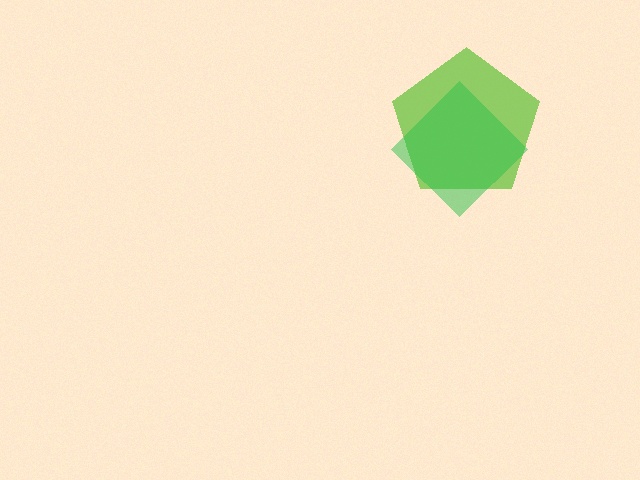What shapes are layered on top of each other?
The layered shapes are: a lime pentagon, a green diamond.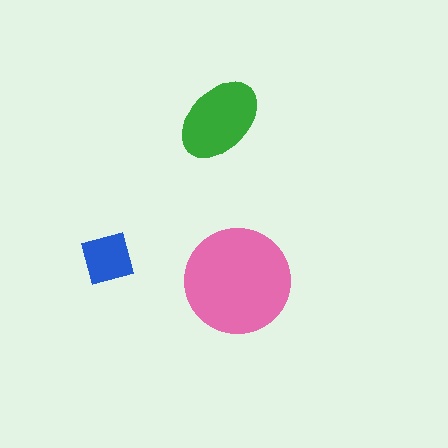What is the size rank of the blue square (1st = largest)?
3rd.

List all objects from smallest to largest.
The blue square, the green ellipse, the pink circle.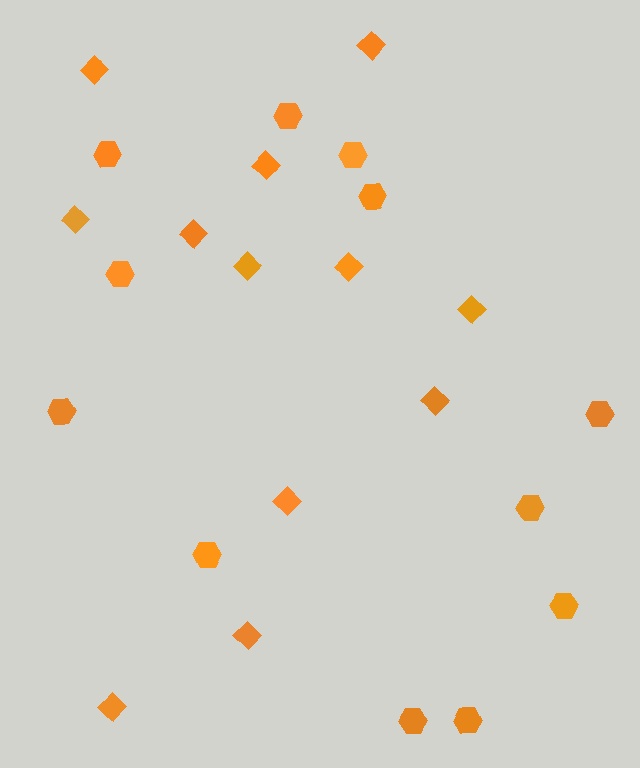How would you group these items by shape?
There are 2 groups: one group of hexagons (12) and one group of diamonds (12).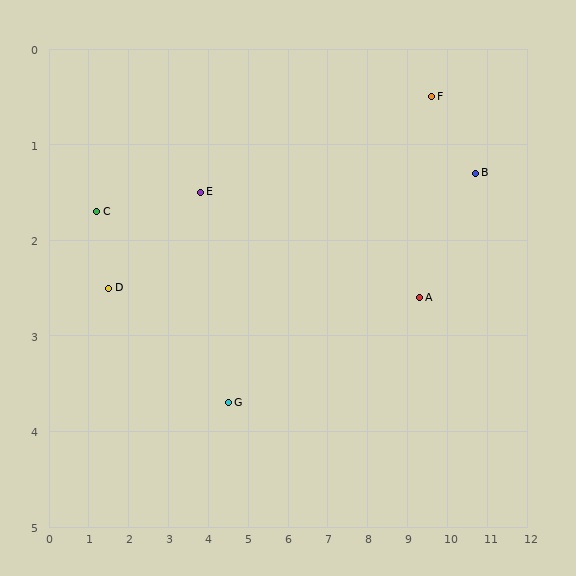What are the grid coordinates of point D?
Point D is at approximately (1.5, 2.5).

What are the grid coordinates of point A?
Point A is at approximately (9.3, 2.6).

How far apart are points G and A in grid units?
Points G and A are about 4.9 grid units apart.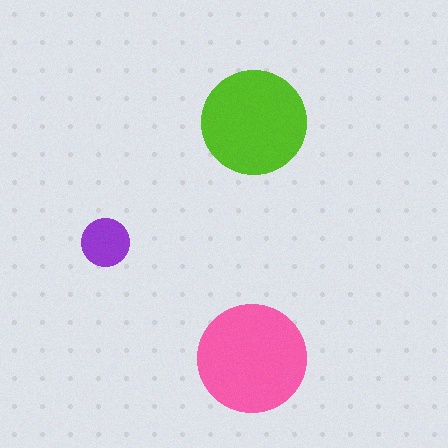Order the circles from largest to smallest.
the pink one, the lime one, the purple one.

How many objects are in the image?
There are 3 objects in the image.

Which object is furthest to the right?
The lime circle is rightmost.